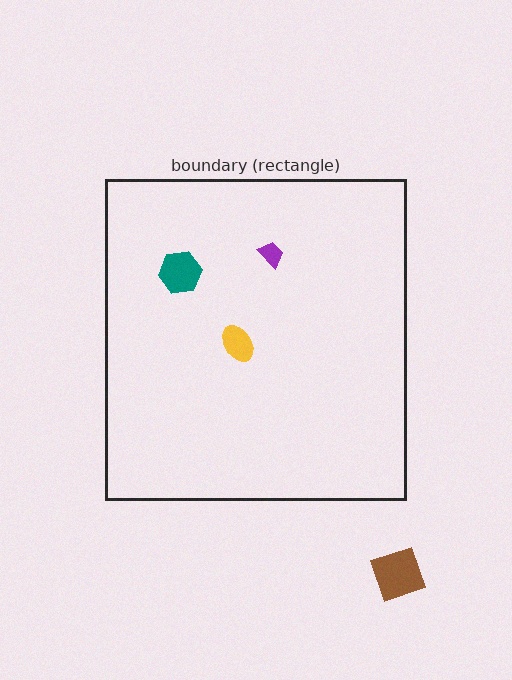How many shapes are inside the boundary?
3 inside, 1 outside.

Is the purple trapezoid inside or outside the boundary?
Inside.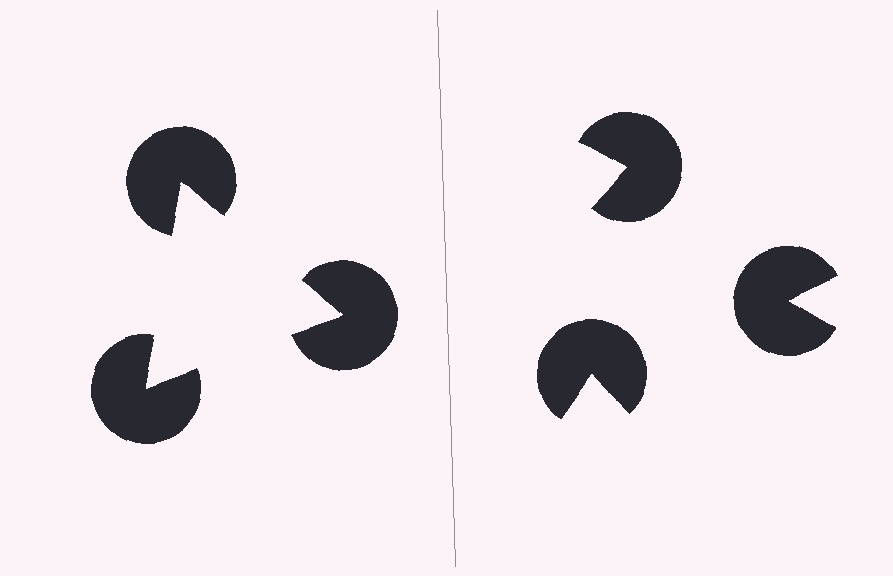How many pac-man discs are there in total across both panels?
6 — 3 on each side.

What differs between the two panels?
The pac-man discs are positioned identically on both sides; only the wedge orientations differ. On the left they align to a triangle; on the right they are misaligned.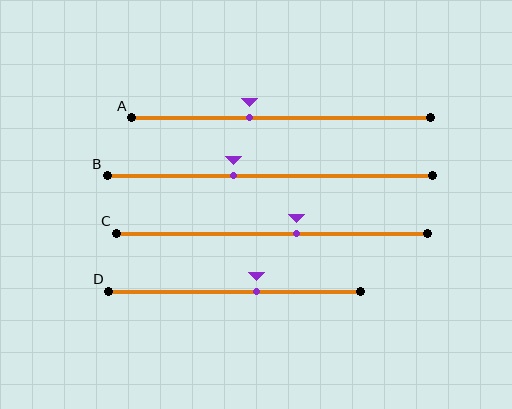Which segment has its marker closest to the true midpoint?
Segment C has its marker closest to the true midpoint.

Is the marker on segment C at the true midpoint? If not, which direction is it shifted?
No, the marker on segment C is shifted to the right by about 8% of the segment length.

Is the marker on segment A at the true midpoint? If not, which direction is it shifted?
No, the marker on segment A is shifted to the left by about 11% of the segment length.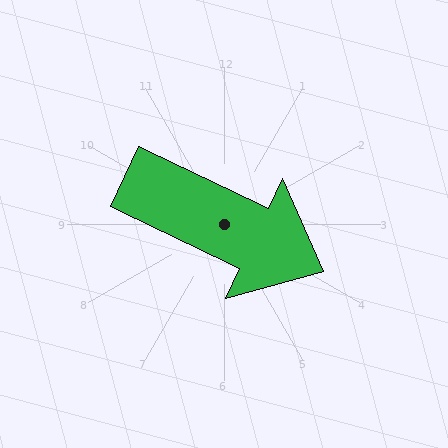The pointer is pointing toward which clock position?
Roughly 4 o'clock.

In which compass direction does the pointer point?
Southeast.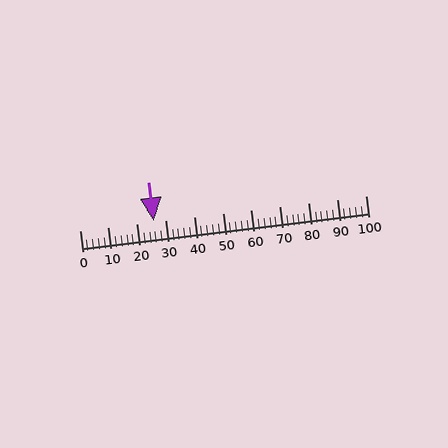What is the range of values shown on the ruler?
The ruler shows values from 0 to 100.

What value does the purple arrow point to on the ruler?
The purple arrow points to approximately 26.